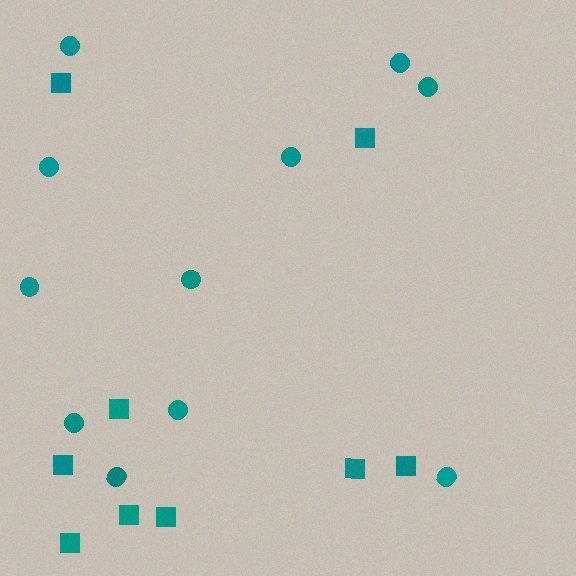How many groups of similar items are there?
There are 2 groups: one group of circles (11) and one group of squares (9).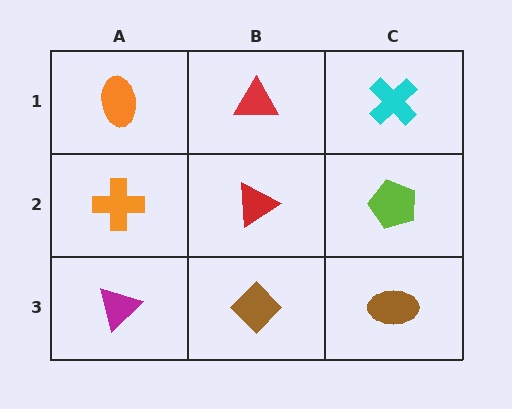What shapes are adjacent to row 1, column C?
A lime pentagon (row 2, column C), a red triangle (row 1, column B).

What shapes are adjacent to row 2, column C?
A cyan cross (row 1, column C), a brown ellipse (row 3, column C), a red triangle (row 2, column B).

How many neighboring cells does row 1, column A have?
2.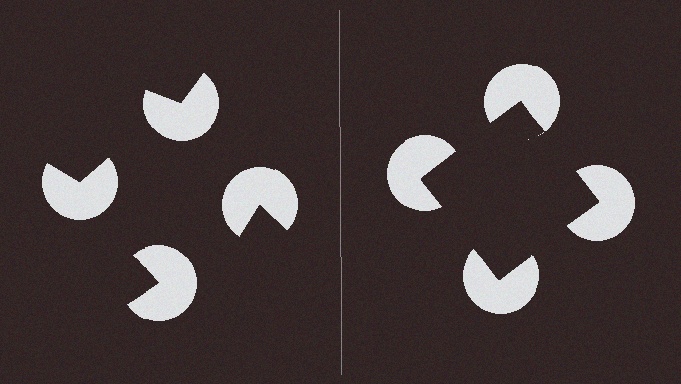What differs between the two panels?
The pac-man discs are positioned identically on both sides; only the wedge orientations differ. On the right they align to a square; on the left they are misaligned.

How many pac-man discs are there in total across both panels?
8 — 4 on each side.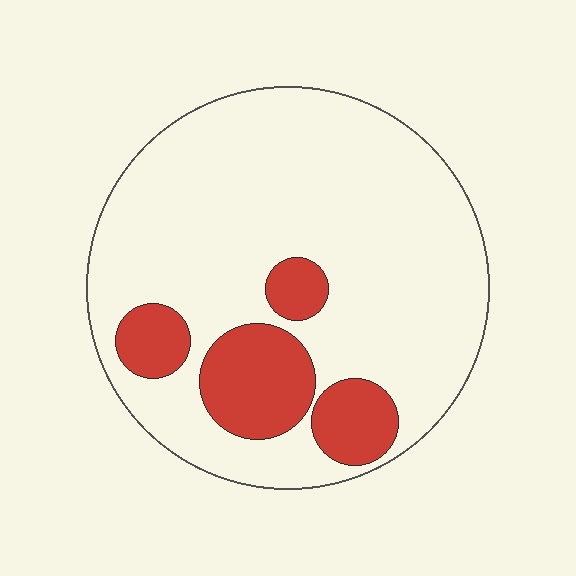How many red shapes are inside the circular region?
4.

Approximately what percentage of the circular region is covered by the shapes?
Approximately 20%.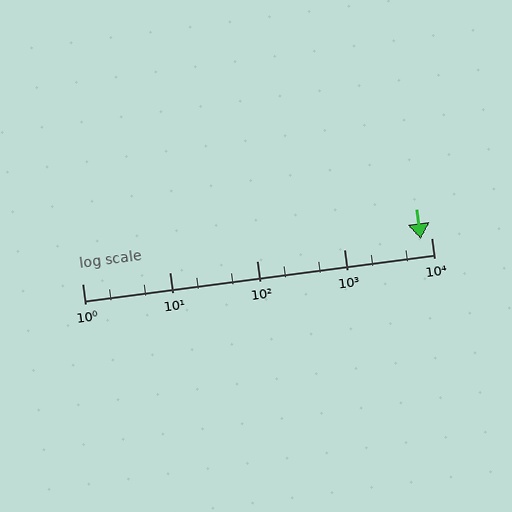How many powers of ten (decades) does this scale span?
The scale spans 4 decades, from 1 to 10000.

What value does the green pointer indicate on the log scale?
The pointer indicates approximately 7500.